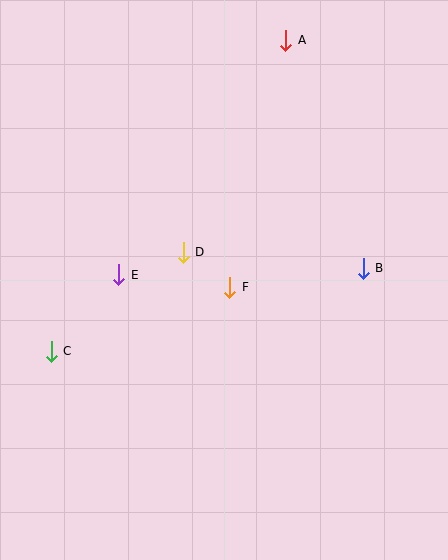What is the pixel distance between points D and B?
The distance between D and B is 181 pixels.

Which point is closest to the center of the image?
Point F at (230, 287) is closest to the center.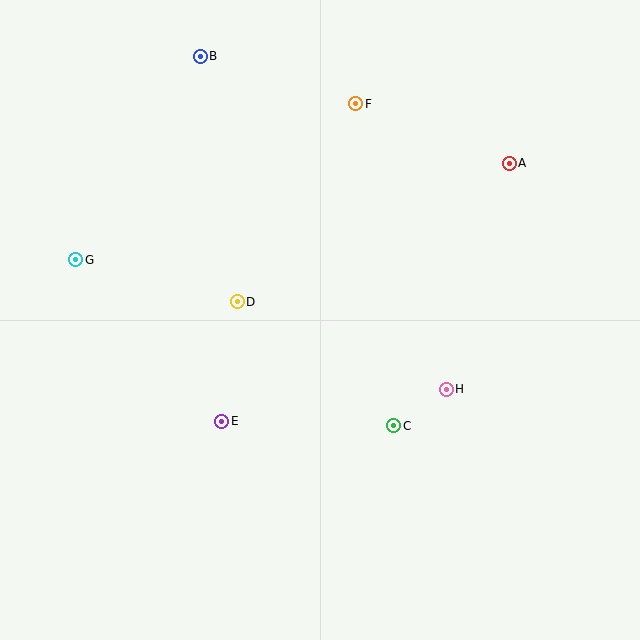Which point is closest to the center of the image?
Point D at (237, 302) is closest to the center.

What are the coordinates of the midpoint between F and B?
The midpoint between F and B is at (278, 80).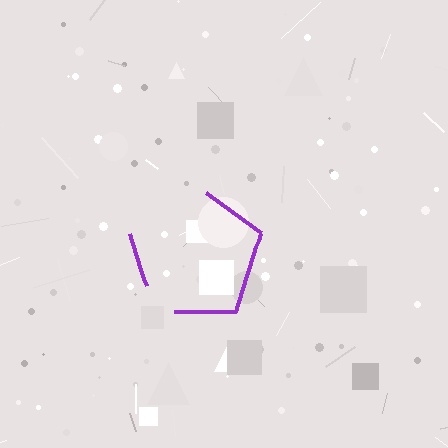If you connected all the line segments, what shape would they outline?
They would outline a pentagon.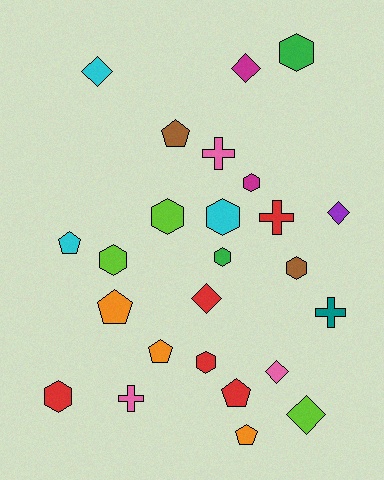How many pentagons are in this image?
There are 6 pentagons.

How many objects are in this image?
There are 25 objects.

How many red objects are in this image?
There are 5 red objects.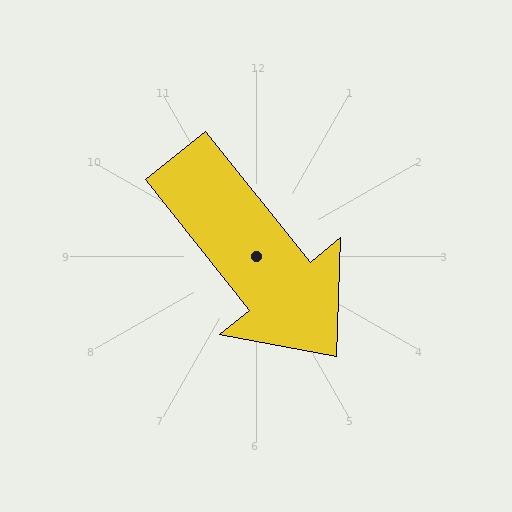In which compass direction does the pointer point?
Southeast.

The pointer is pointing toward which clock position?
Roughly 5 o'clock.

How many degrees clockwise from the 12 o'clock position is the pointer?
Approximately 141 degrees.